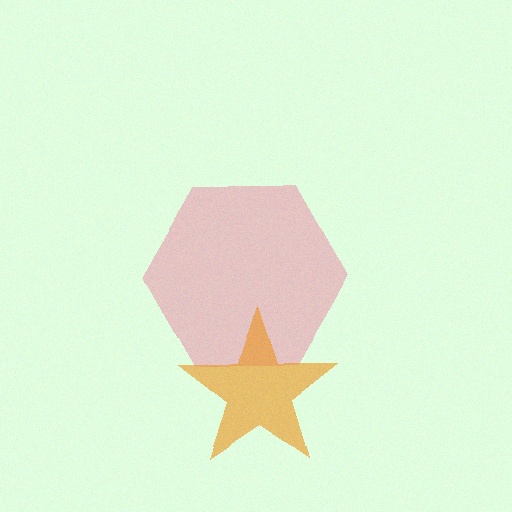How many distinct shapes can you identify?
There are 2 distinct shapes: a pink hexagon, an orange star.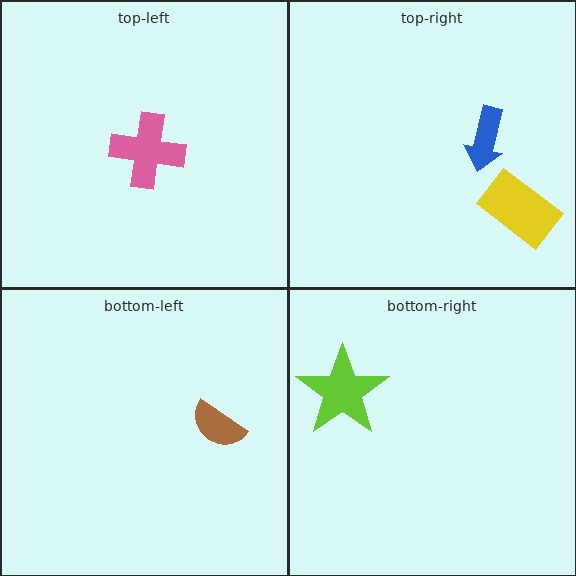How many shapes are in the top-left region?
1.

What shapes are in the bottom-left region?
The brown semicircle.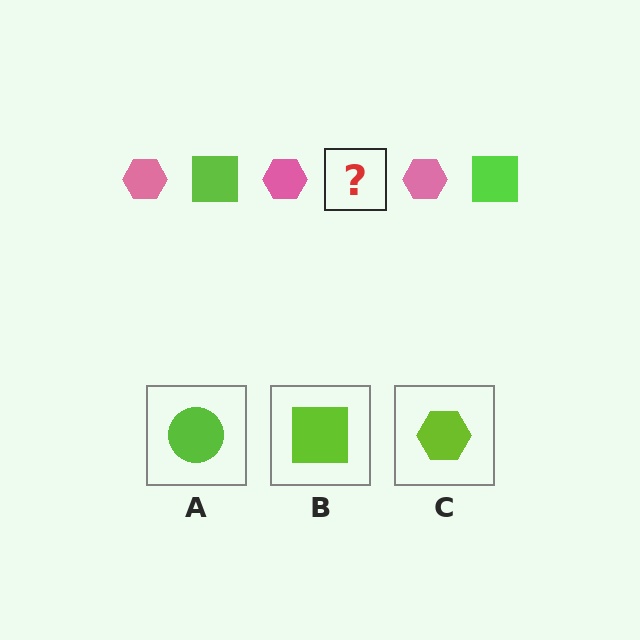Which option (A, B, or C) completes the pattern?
B.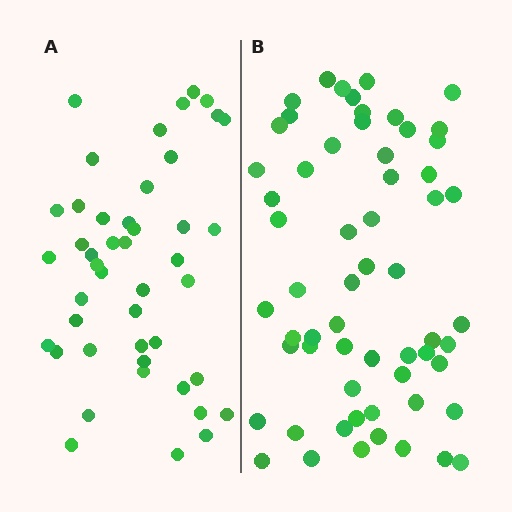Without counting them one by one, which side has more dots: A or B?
Region B (the right region) has more dots.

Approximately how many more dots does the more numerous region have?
Region B has approximately 15 more dots than region A.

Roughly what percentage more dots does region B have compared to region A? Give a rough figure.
About 35% more.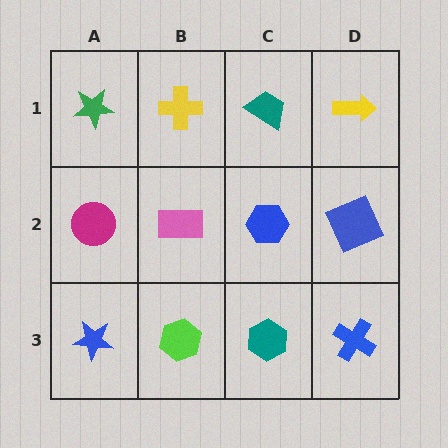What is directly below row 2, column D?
A blue cross.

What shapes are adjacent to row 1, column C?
A blue hexagon (row 2, column C), a yellow cross (row 1, column B), a yellow arrow (row 1, column D).